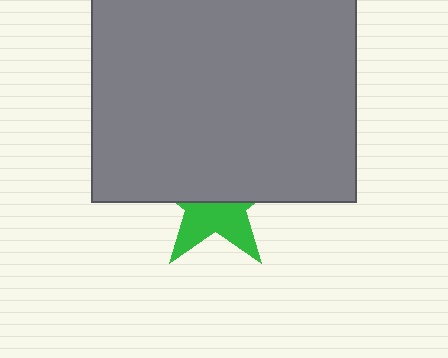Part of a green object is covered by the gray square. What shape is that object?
It is a star.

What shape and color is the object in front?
The object in front is a gray square.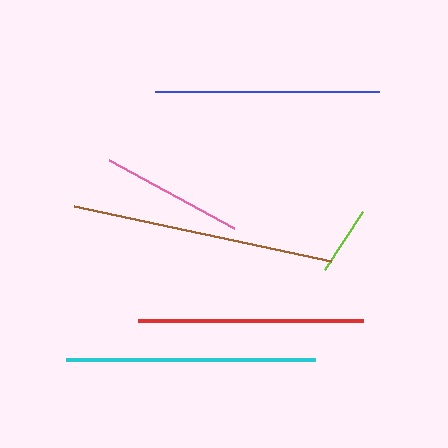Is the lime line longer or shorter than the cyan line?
The cyan line is longer than the lime line.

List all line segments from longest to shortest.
From longest to shortest: brown, cyan, red, blue, pink, lime.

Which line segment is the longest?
The brown line is the longest at approximately 262 pixels.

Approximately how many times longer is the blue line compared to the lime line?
The blue line is approximately 3.2 times the length of the lime line.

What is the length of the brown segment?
The brown segment is approximately 262 pixels long.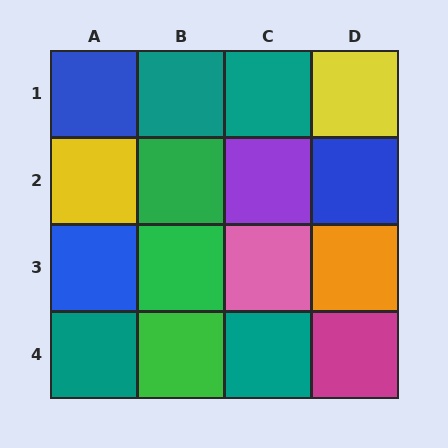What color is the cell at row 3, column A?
Blue.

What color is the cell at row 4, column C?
Teal.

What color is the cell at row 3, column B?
Green.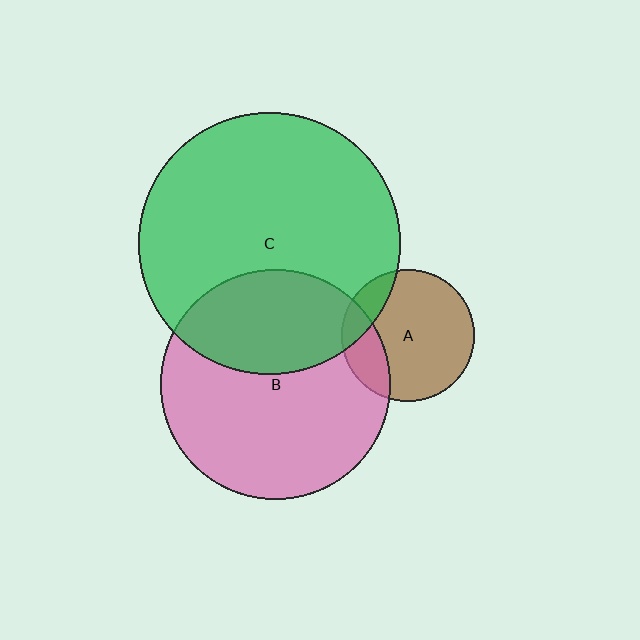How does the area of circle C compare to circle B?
Approximately 1.3 times.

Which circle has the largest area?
Circle C (green).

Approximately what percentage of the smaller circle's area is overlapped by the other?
Approximately 35%.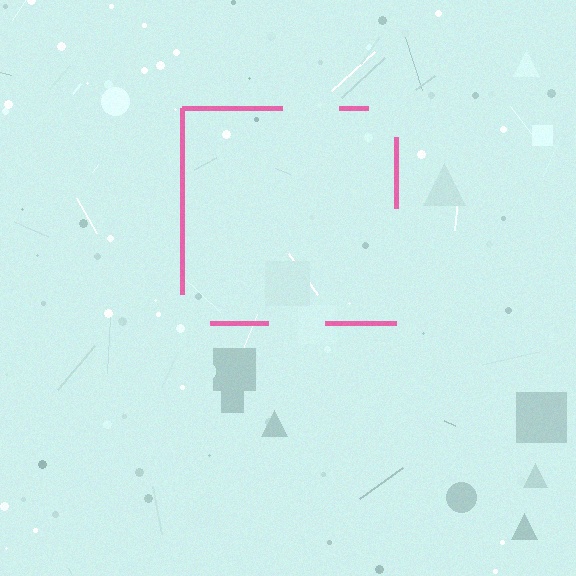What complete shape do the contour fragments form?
The contour fragments form a square.